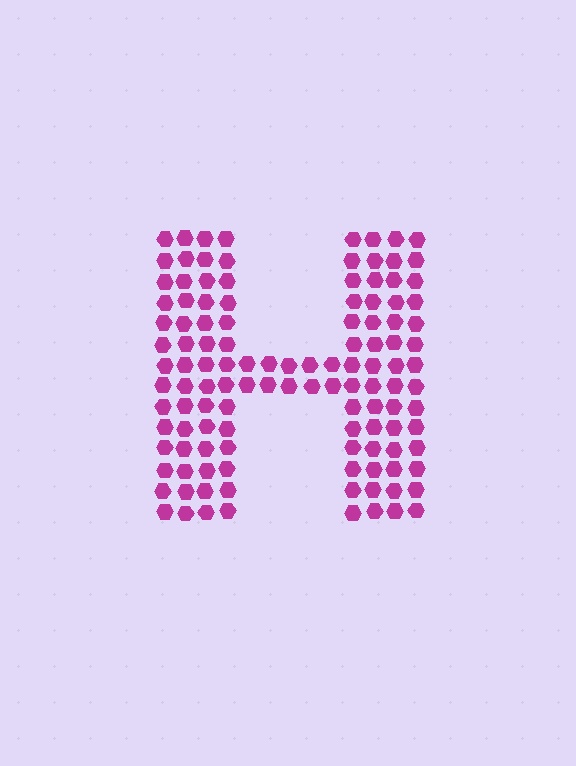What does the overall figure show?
The overall figure shows the letter H.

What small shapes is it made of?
It is made of small hexagons.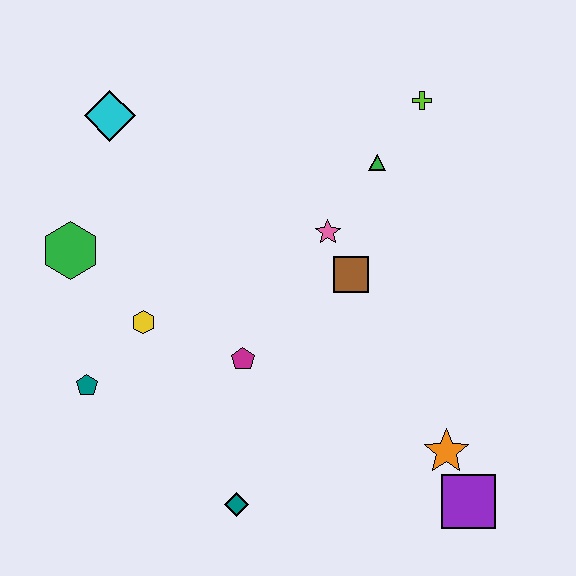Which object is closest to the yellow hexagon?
The teal pentagon is closest to the yellow hexagon.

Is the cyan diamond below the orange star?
No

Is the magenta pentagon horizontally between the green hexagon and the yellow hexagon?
No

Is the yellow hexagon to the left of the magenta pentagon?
Yes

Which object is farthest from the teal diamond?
The lime cross is farthest from the teal diamond.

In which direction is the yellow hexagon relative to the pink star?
The yellow hexagon is to the left of the pink star.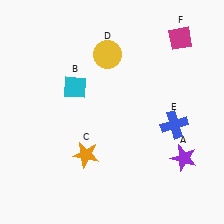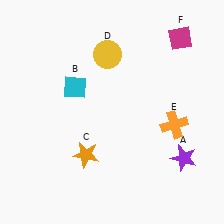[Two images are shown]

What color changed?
The cross (E) changed from blue in Image 1 to orange in Image 2.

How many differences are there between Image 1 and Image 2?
There is 1 difference between the two images.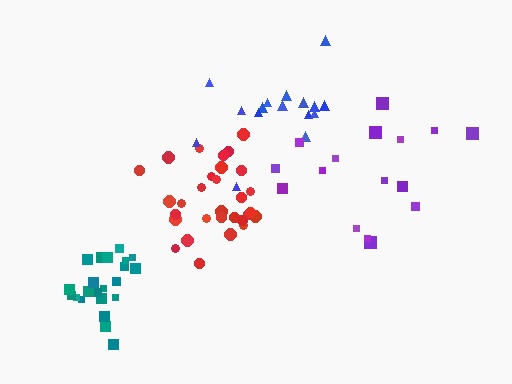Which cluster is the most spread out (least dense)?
Purple.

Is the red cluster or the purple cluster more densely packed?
Red.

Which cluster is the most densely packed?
Teal.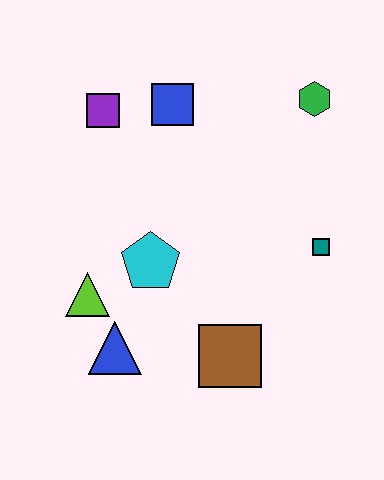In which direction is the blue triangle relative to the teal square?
The blue triangle is to the left of the teal square.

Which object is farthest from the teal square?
The purple square is farthest from the teal square.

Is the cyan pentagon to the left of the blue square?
Yes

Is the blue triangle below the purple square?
Yes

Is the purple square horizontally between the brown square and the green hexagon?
No